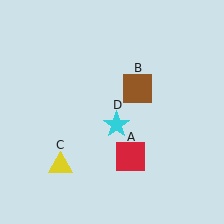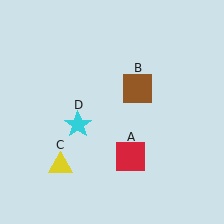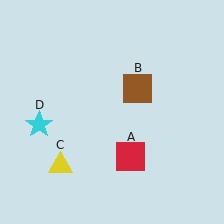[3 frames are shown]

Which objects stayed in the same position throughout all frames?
Red square (object A) and brown square (object B) and yellow triangle (object C) remained stationary.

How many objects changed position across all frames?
1 object changed position: cyan star (object D).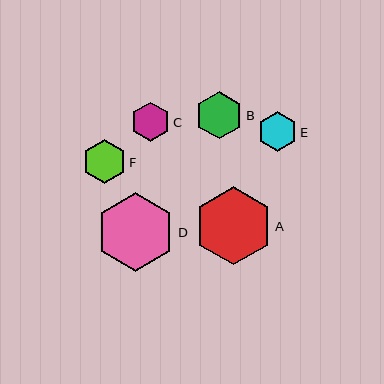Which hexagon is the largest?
Hexagon D is the largest with a size of approximately 79 pixels.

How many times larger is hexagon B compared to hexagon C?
Hexagon B is approximately 1.2 times the size of hexagon C.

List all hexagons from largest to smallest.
From largest to smallest: D, A, B, F, C, E.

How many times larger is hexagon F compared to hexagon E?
Hexagon F is approximately 1.1 times the size of hexagon E.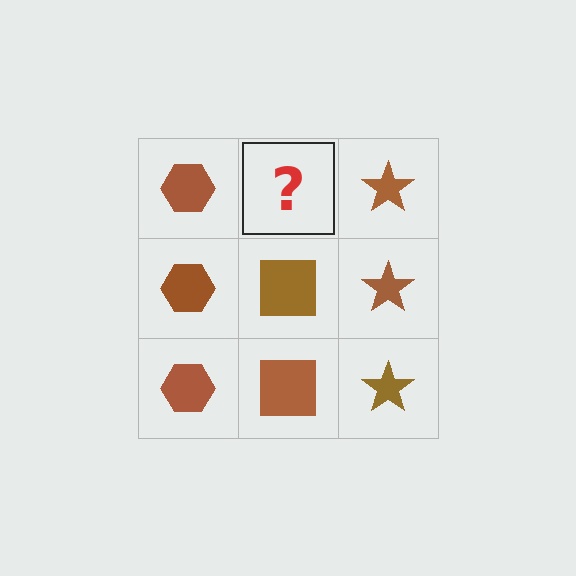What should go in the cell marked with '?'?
The missing cell should contain a brown square.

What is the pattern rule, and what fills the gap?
The rule is that each column has a consistent shape. The gap should be filled with a brown square.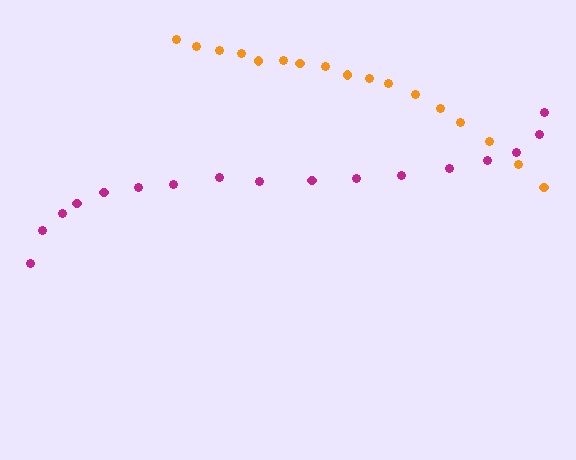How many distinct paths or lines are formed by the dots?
There are 2 distinct paths.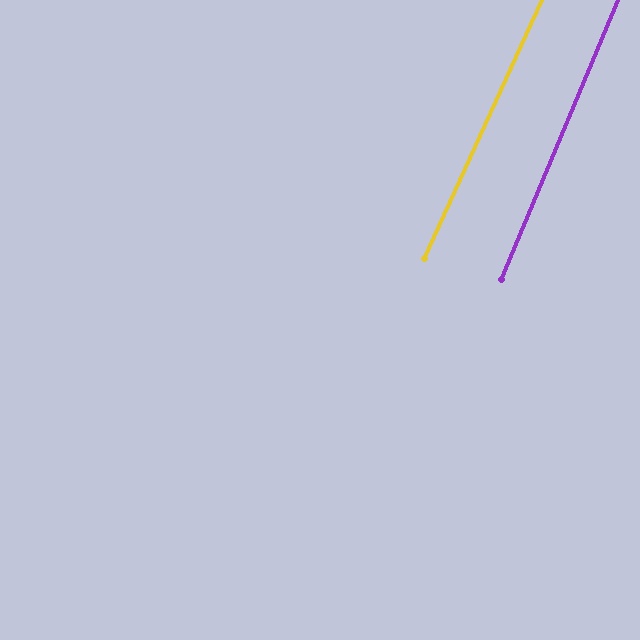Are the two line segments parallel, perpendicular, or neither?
Parallel — their directions differ by only 1.9°.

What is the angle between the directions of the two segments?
Approximately 2 degrees.